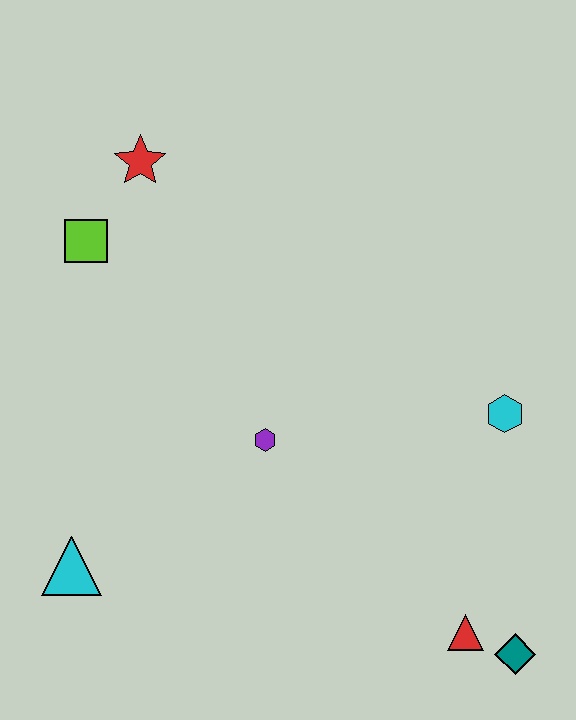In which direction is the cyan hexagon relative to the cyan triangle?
The cyan hexagon is to the right of the cyan triangle.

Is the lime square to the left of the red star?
Yes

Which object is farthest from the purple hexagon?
The teal diamond is farthest from the purple hexagon.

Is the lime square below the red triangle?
No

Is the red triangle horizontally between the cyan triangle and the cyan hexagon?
Yes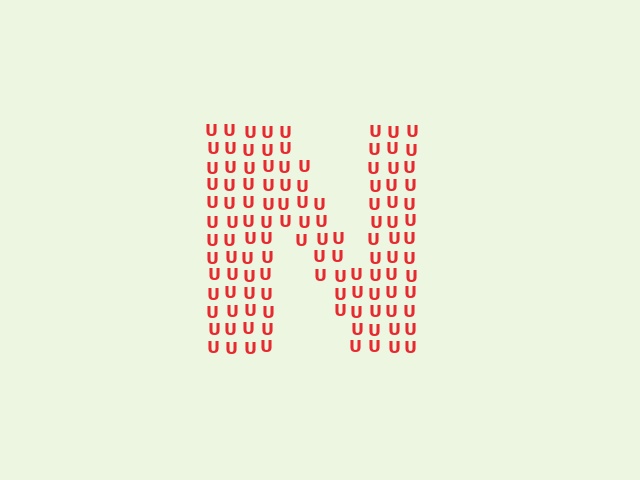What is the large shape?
The large shape is the letter N.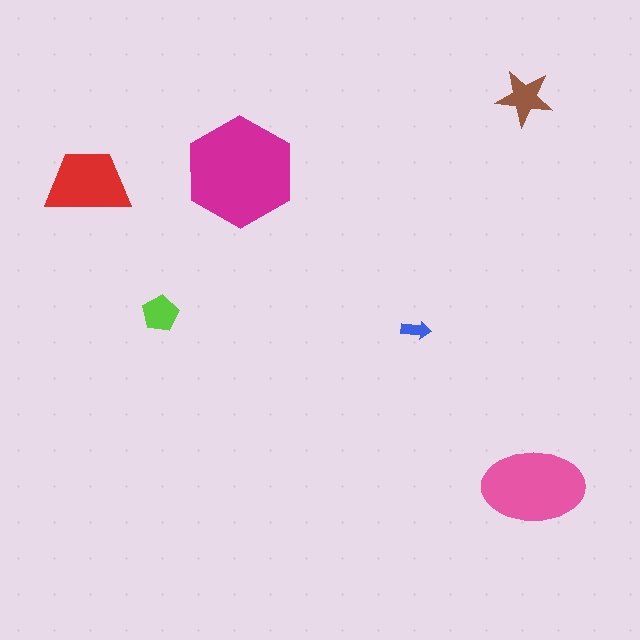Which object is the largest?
The magenta hexagon.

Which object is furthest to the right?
The pink ellipse is rightmost.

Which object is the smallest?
The blue arrow.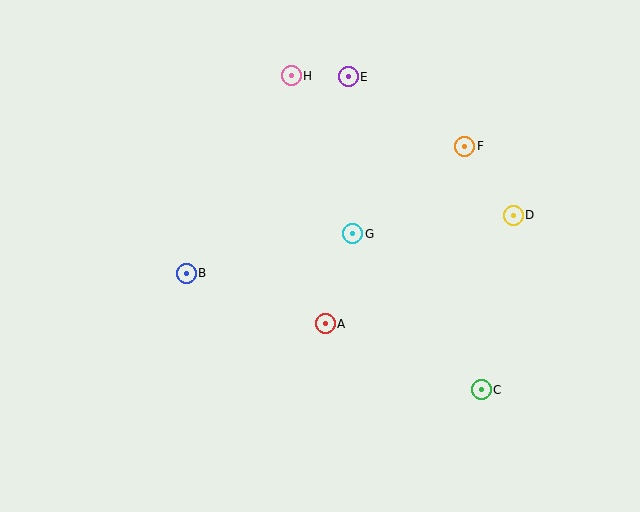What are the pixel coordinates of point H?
Point H is at (291, 76).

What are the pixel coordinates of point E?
Point E is at (348, 77).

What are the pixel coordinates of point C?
Point C is at (481, 390).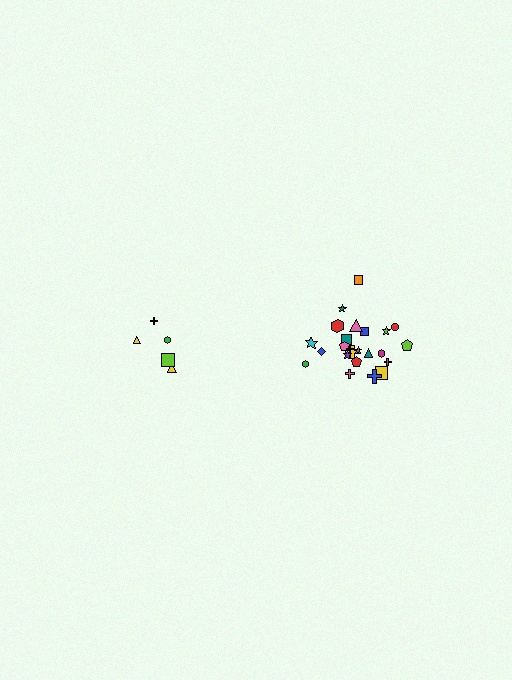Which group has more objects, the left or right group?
The right group.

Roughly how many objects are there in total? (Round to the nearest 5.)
Roughly 30 objects in total.